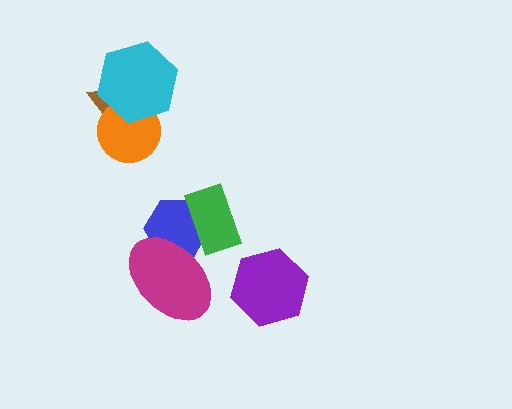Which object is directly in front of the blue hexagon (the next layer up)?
The green rectangle is directly in front of the blue hexagon.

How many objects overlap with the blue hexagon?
2 objects overlap with the blue hexagon.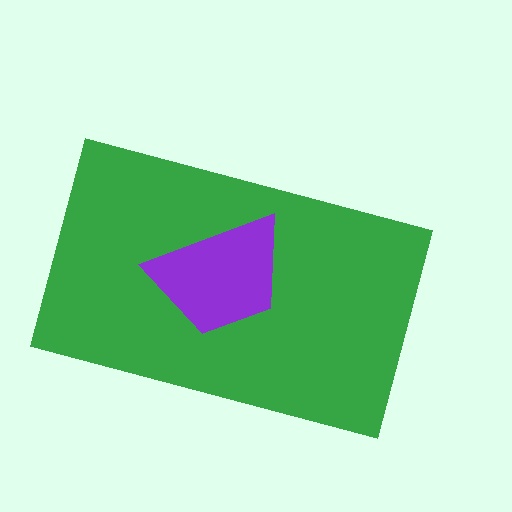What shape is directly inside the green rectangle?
The purple trapezoid.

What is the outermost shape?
The green rectangle.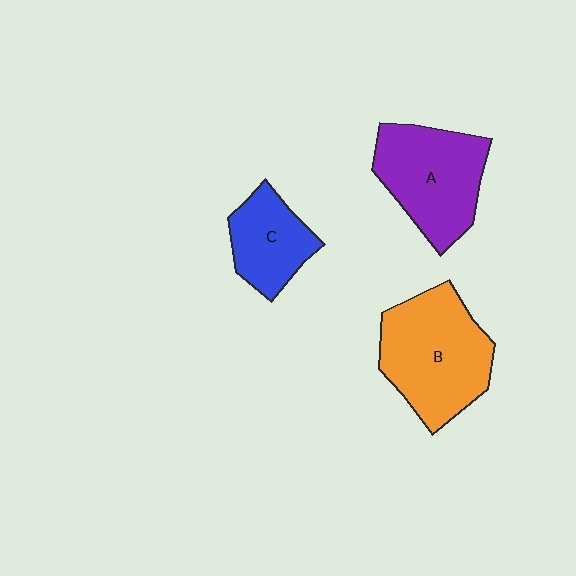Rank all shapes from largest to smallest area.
From largest to smallest: B (orange), A (purple), C (blue).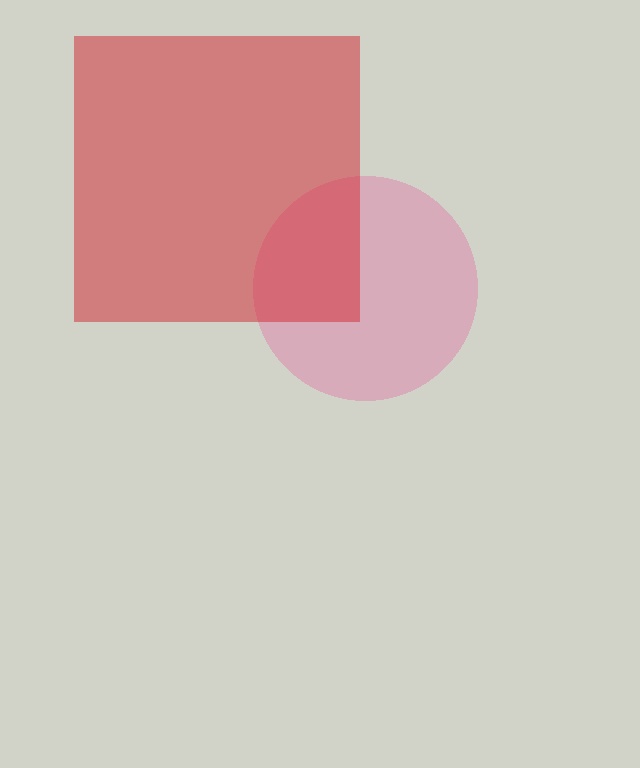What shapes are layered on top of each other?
The layered shapes are: a pink circle, a red square.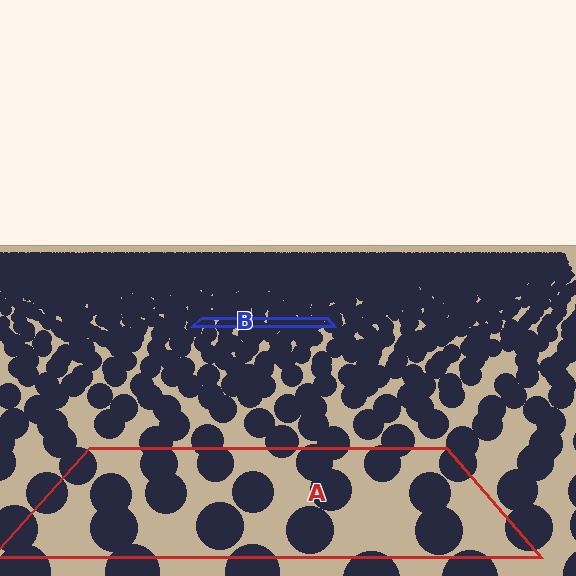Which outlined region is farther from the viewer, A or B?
Region B is farther from the viewer — the texture elements inside it appear smaller and more densely packed.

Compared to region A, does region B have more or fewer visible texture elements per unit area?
Region B has more texture elements per unit area — they are packed more densely because it is farther away.